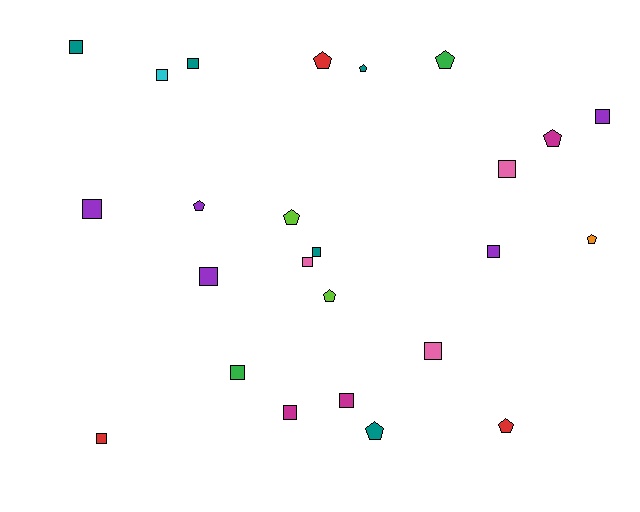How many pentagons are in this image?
There are 10 pentagons.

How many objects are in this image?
There are 25 objects.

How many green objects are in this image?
There are 2 green objects.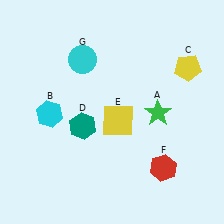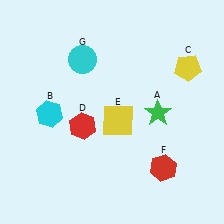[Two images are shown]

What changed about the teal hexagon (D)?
In Image 1, D is teal. In Image 2, it changed to red.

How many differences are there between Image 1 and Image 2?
There is 1 difference between the two images.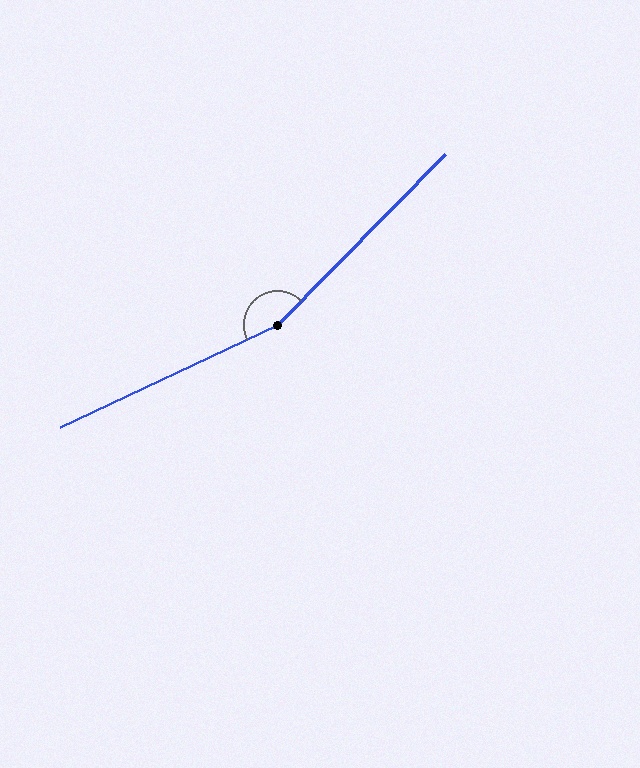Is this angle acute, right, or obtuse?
It is obtuse.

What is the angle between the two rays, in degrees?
Approximately 160 degrees.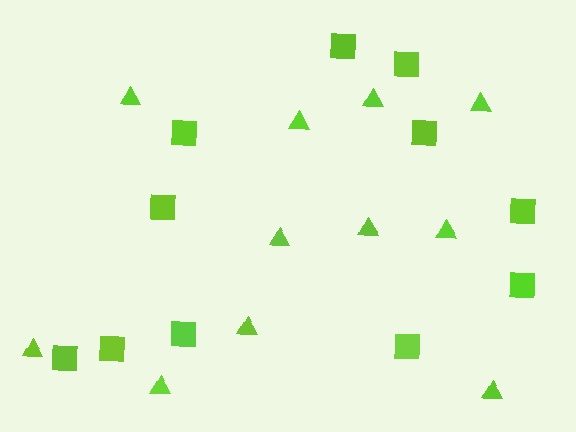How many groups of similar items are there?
There are 2 groups: one group of triangles (11) and one group of squares (11).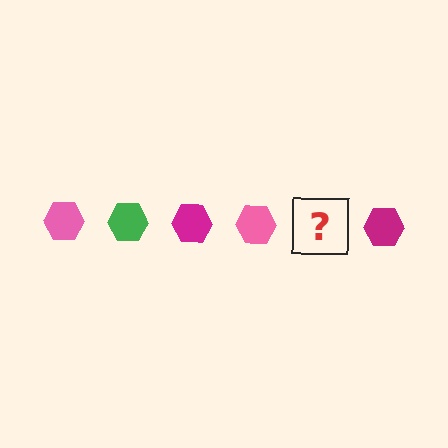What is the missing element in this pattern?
The missing element is a green hexagon.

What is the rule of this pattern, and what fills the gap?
The rule is that the pattern cycles through pink, green, magenta hexagons. The gap should be filled with a green hexagon.